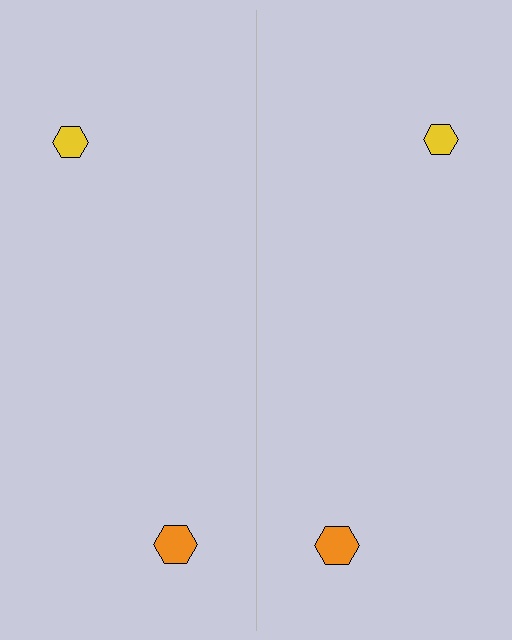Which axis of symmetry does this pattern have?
The pattern has a vertical axis of symmetry running through the center of the image.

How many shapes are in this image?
There are 4 shapes in this image.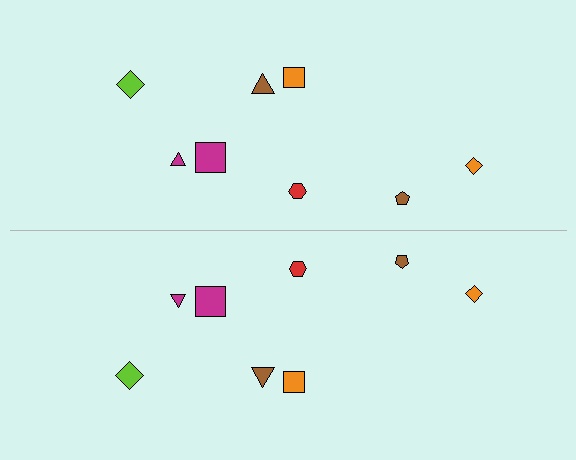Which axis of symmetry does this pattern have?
The pattern has a horizontal axis of symmetry running through the center of the image.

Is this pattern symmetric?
Yes, this pattern has bilateral (reflection) symmetry.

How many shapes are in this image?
There are 16 shapes in this image.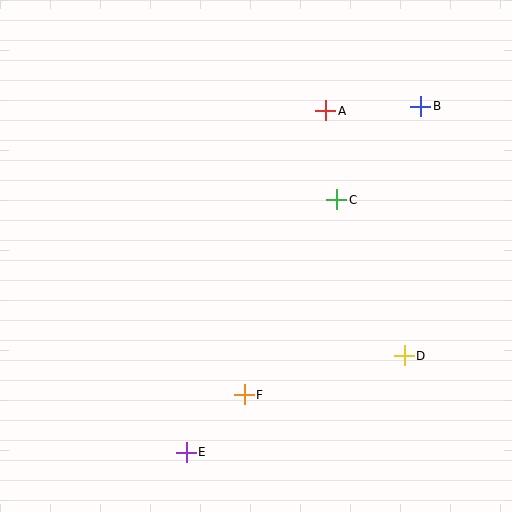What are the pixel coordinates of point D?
Point D is at (404, 356).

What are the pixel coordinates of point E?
Point E is at (186, 452).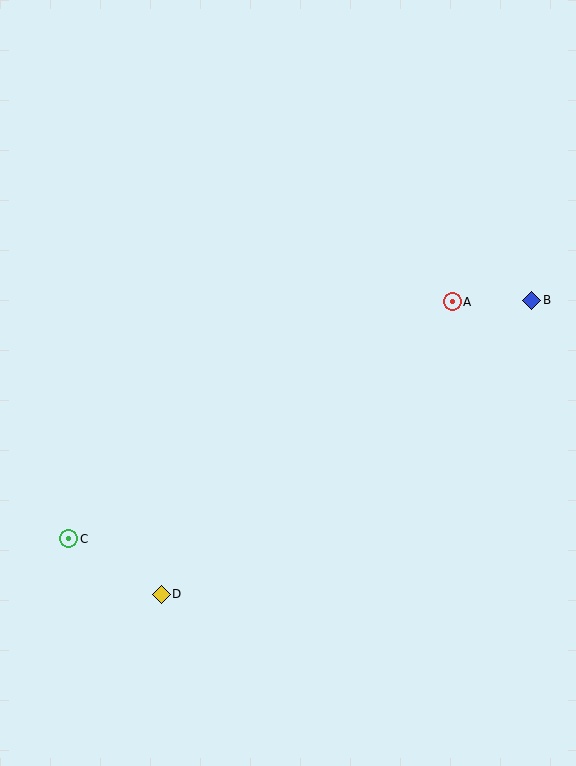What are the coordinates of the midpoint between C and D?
The midpoint between C and D is at (115, 567).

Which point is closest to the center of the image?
Point A at (452, 302) is closest to the center.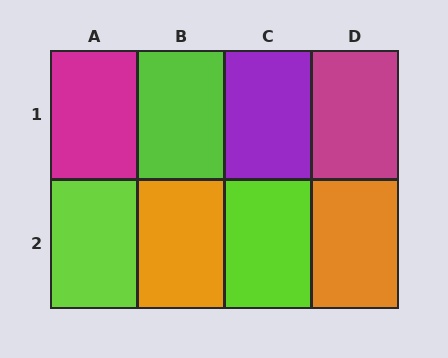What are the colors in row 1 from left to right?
Magenta, lime, purple, magenta.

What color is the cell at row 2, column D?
Orange.